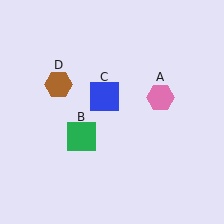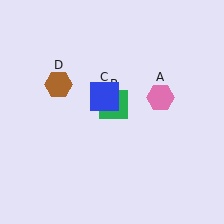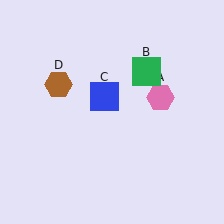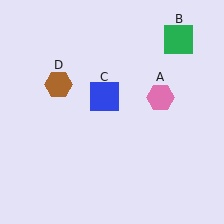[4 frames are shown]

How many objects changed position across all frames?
1 object changed position: green square (object B).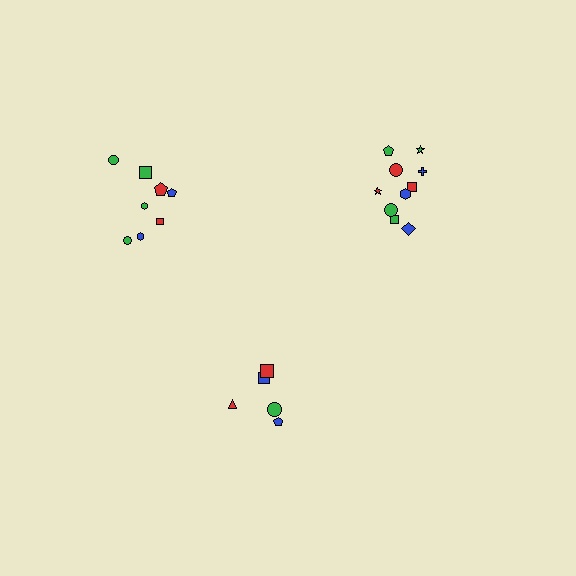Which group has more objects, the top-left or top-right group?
The top-right group.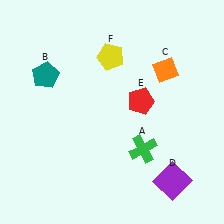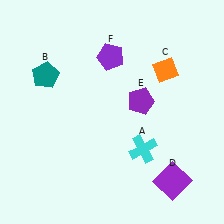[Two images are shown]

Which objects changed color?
A changed from green to cyan. E changed from red to purple. F changed from yellow to purple.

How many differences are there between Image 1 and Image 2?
There are 3 differences between the two images.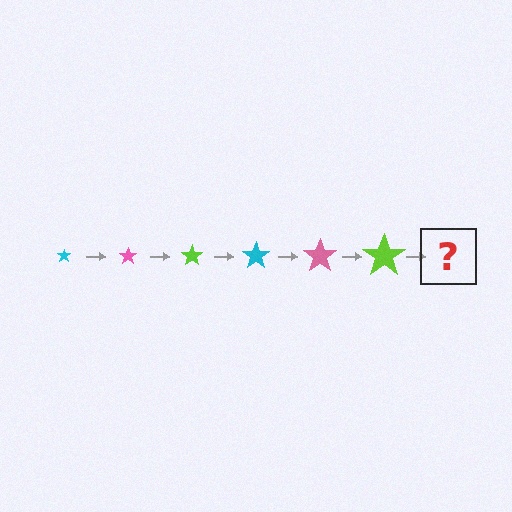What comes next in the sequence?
The next element should be a cyan star, larger than the previous one.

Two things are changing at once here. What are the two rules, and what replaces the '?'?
The two rules are that the star grows larger each step and the color cycles through cyan, pink, and lime. The '?' should be a cyan star, larger than the previous one.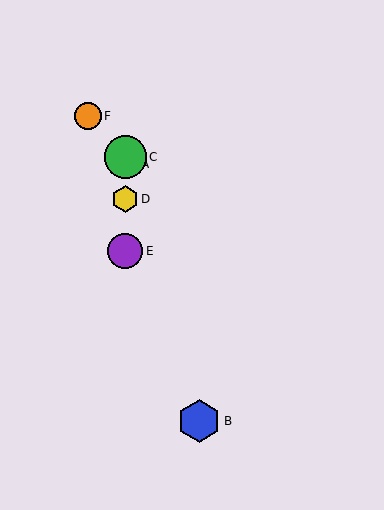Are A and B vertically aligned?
No, A is at x≈125 and B is at x≈199.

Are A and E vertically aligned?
Yes, both are at x≈125.